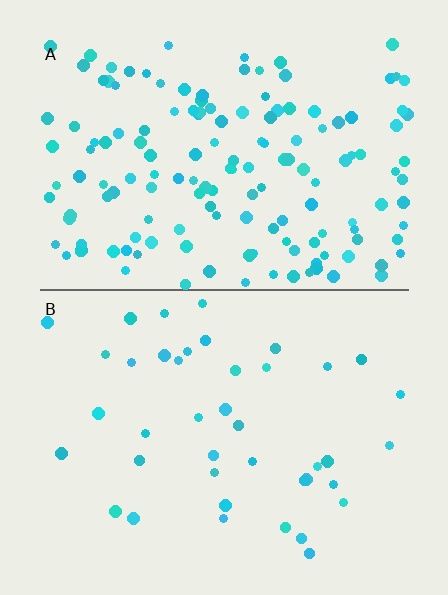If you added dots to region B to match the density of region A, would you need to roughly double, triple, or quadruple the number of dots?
Approximately quadruple.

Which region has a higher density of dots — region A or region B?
A (the top).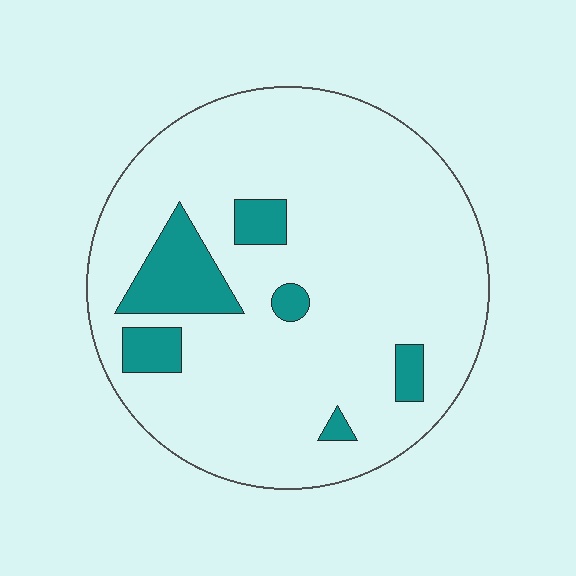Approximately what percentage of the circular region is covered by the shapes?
Approximately 15%.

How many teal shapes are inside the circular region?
6.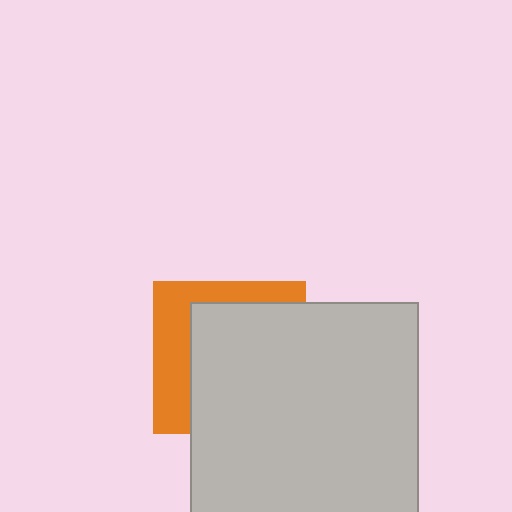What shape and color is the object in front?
The object in front is a light gray rectangle.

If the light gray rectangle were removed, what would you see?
You would see the complete orange square.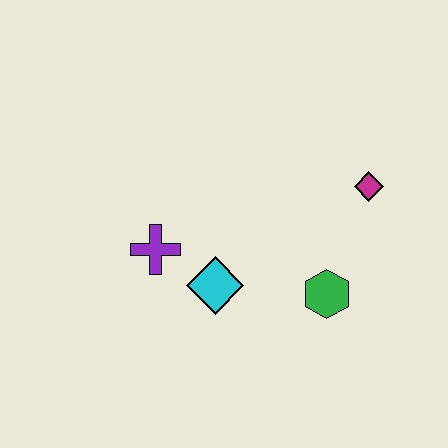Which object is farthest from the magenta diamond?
The purple cross is farthest from the magenta diamond.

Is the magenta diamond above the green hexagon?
Yes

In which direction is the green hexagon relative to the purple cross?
The green hexagon is to the right of the purple cross.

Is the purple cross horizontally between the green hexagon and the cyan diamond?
No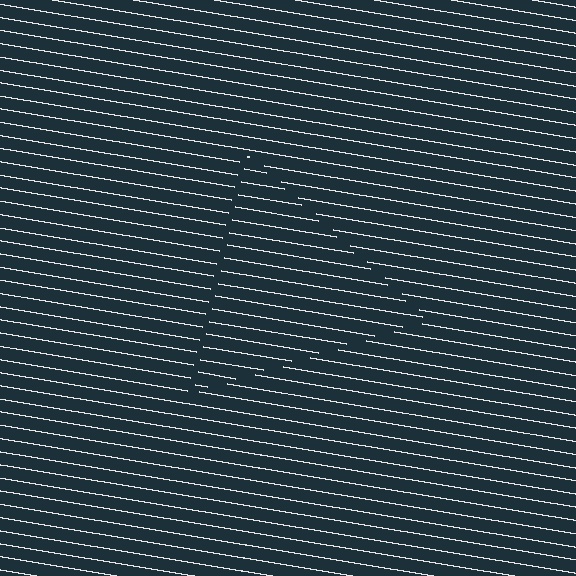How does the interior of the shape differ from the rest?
The interior of the shape contains the same grating, shifted by half a period — the contour is defined by the phase discontinuity where line-ends from the inner and outer gratings abut.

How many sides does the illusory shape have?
3 sides — the line-ends trace a triangle.